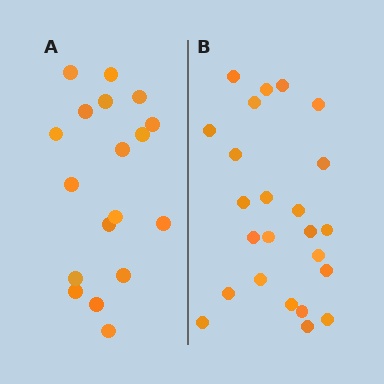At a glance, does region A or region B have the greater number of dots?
Region B (the right region) has more dots.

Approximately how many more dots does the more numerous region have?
Region B has about 6 more dots than region A.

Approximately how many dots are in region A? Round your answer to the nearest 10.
About 20 dots. (The exact count is 18, which rounds to 20.)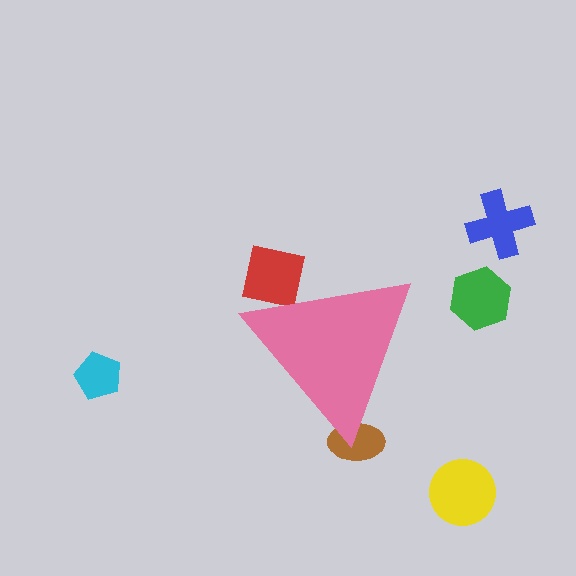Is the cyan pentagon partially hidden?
No, the cyan pentagon is fully visible.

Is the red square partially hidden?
Yes, the red square is partially hidden behind the pink triangle.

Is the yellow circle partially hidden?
No, the yellow circle is fully visible.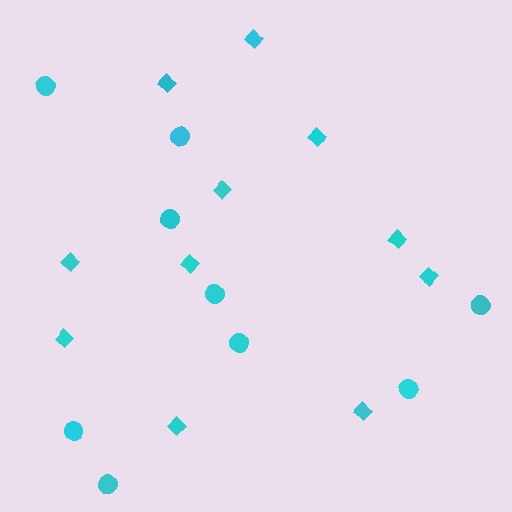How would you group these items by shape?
There are 2 groups: one group of circles (9) and one group of diamonds (11).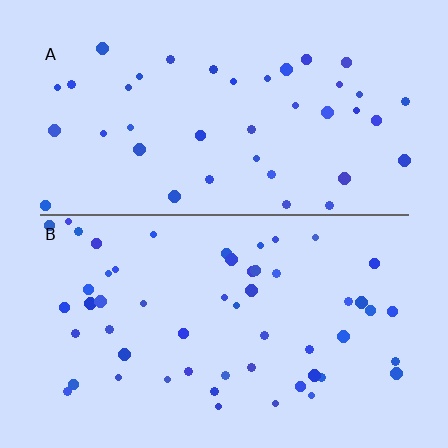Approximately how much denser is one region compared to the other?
Approximately 1.3× — region B over region A.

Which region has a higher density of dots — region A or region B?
B (the bottom).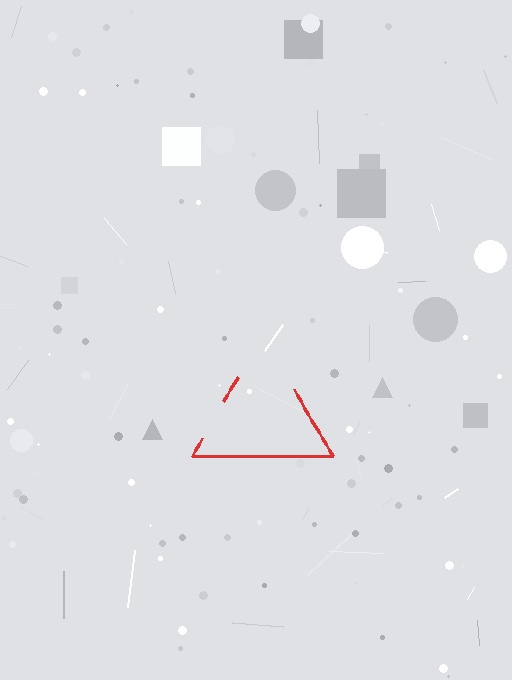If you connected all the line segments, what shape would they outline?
They would outline a triangle.